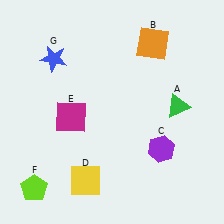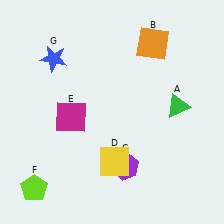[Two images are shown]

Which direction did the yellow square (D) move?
The yellow square (D) moved right.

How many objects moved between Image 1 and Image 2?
2 objects moved between the two images.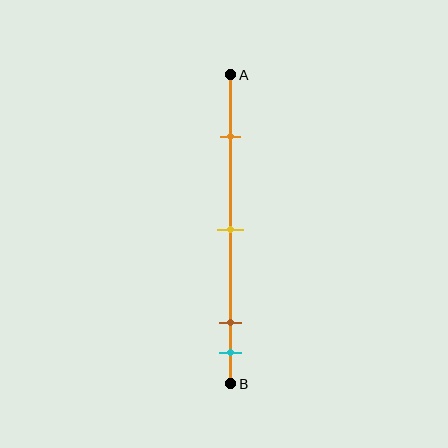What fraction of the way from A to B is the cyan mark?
The cyan mark is approximately 90% (0.9) of the way from A to B.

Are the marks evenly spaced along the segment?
No, the marks are not evenly spaced.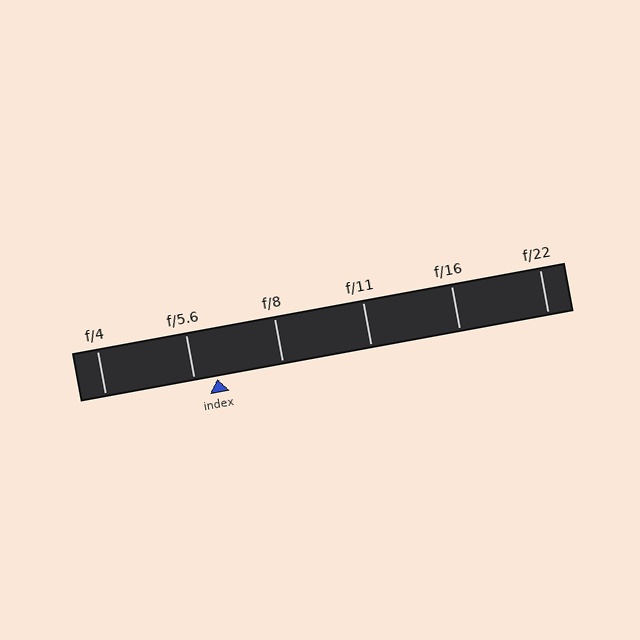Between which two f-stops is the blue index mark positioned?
The index mark is between f/5.6 and f/8.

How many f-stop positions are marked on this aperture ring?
There are 6 f-stop positions marked.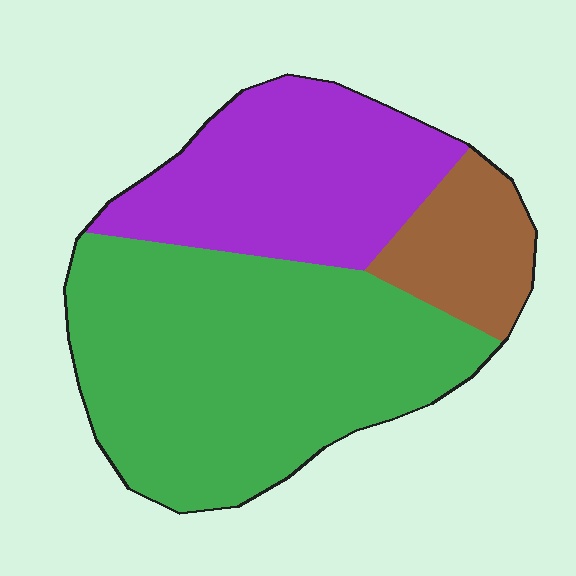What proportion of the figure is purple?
Purple covers 31% of the figure.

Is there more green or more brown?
Green.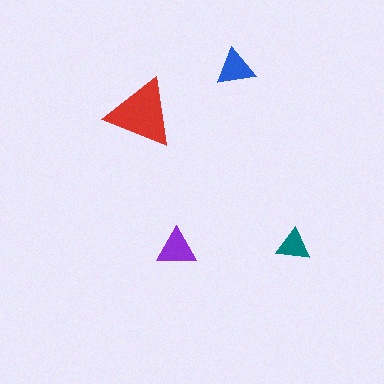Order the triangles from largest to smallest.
the red one, the purple one, the blue one, the teal one.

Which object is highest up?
The blue triangle is topmost.